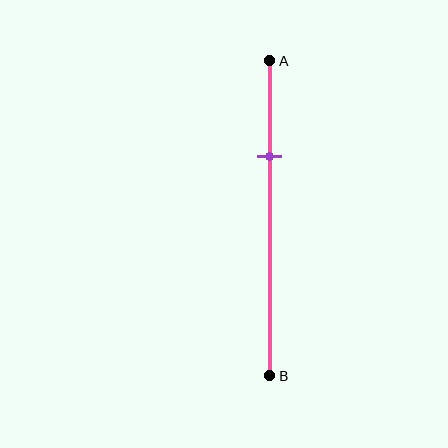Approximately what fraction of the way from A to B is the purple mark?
The purple mark is approximately 30% of the way from A to B.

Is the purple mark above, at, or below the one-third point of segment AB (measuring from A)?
The purple mark is approximately at the one-third point of segment AB.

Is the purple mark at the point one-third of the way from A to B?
Yes, the mark is approximately at the one-third point.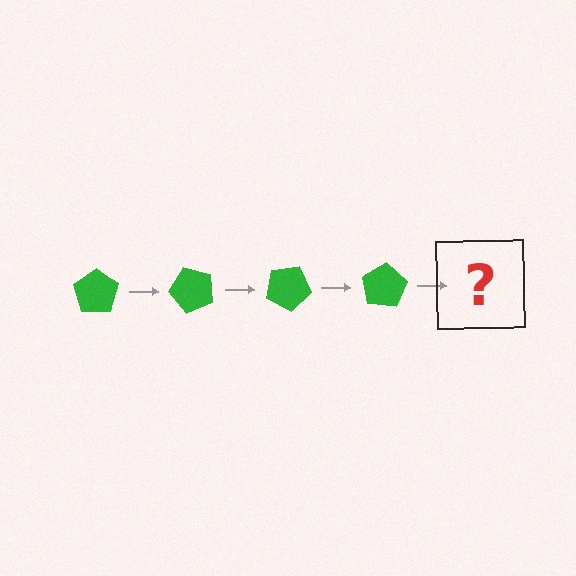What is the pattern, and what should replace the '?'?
The pattern is that the pentagon rotates 50 degrees each step. The '?' should be a green pentagon rotated 200 degrees.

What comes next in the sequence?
The next element should be a green pentagon rotated 200 degrees.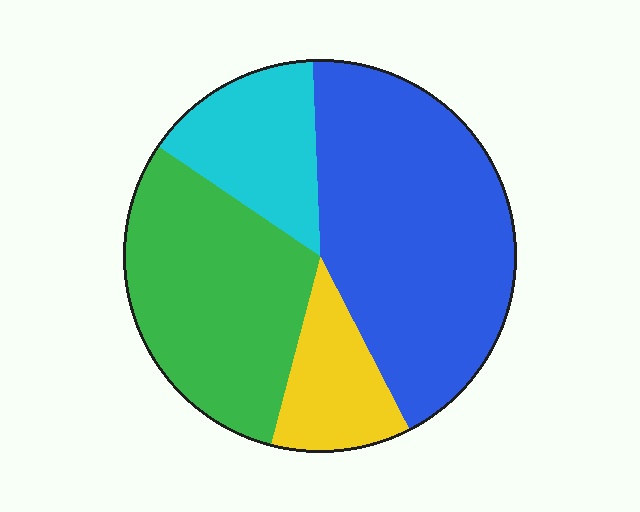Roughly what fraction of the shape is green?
Green covers about 30% of the shape.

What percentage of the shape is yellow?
Yellow takes up about one eighth (1/8) of the shape.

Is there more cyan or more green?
Green.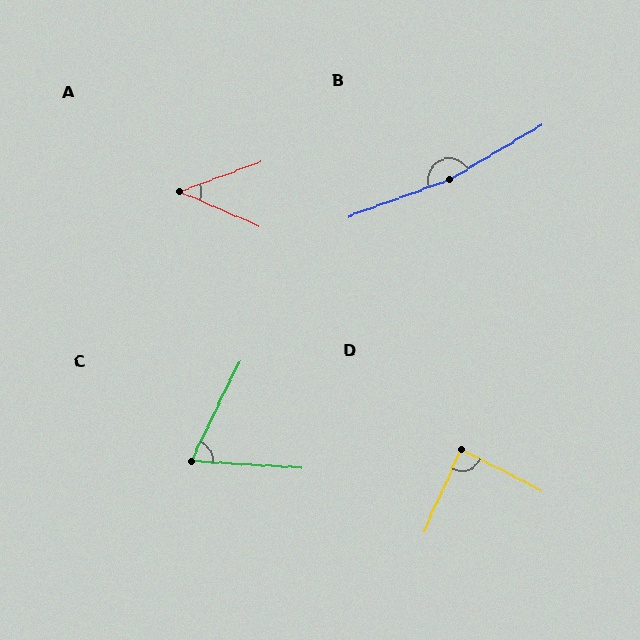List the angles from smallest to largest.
A (44°), C (68°), D (87°), B (169°).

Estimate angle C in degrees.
Approximately 68 degrees.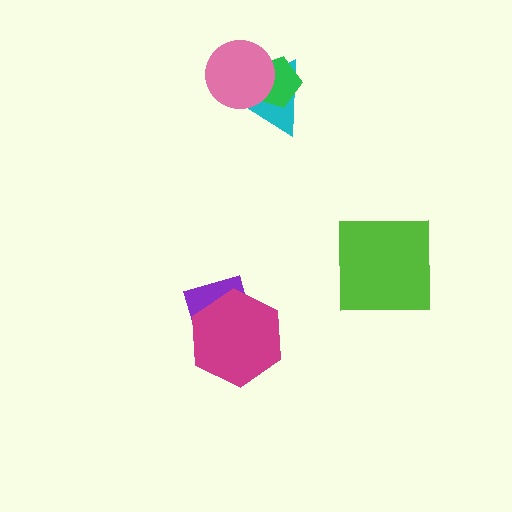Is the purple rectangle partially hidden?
Yes, it is partially covered by another shape.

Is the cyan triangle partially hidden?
Yes, it is partially covered by another shape.